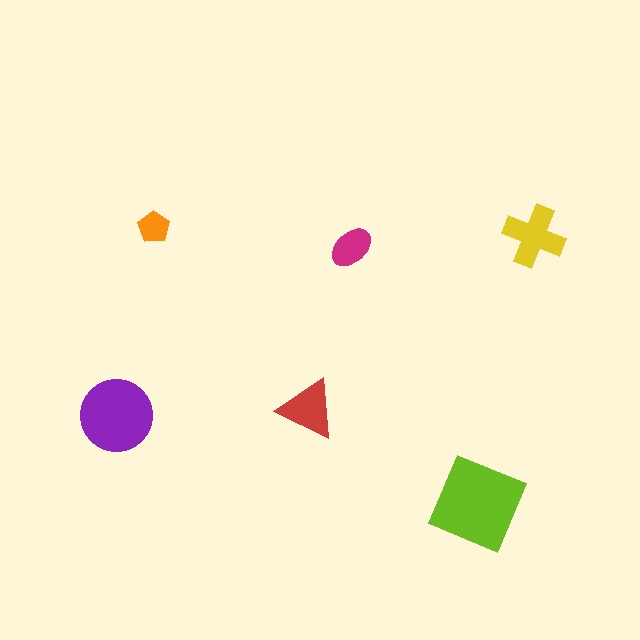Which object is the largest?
The lime diamond.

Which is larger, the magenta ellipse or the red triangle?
The red triangle.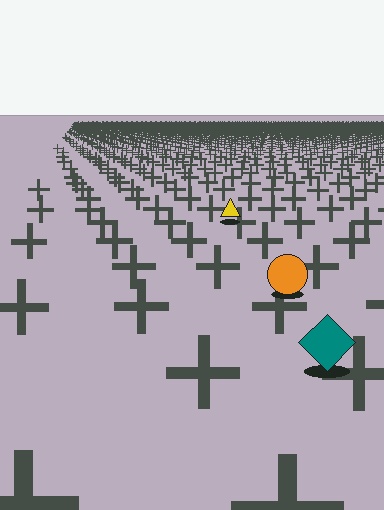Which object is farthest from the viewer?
The yellow triangle is farthest from the viewer. It appears smaller and the ground texture around it is denser.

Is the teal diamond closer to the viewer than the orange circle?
Yes. The teal diamond is closer — you can tell from the texture gradient: the ground texture is coarser near it.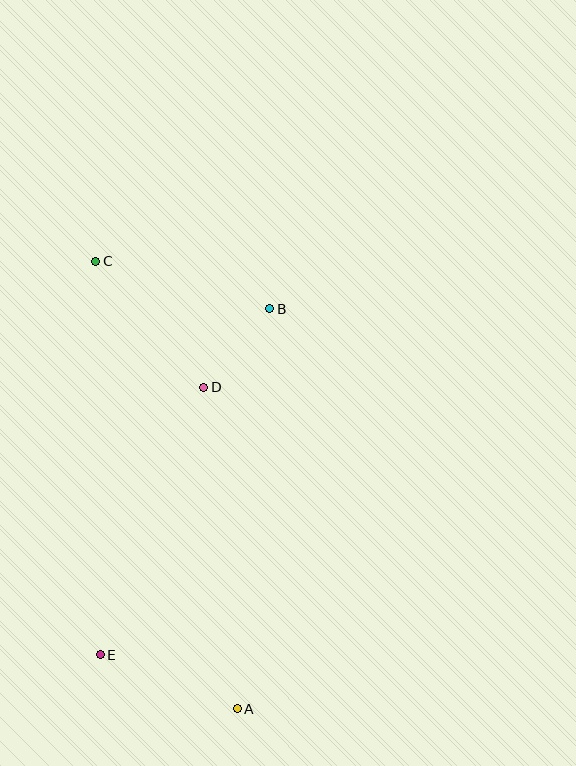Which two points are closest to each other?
Points B and D are closest to each other.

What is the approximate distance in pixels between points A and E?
The distance between A and E is approximately 147 pixels.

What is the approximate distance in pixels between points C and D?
The distance between C and D is approximately 166 pixels.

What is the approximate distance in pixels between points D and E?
The distance between D and E is approximately 287 pixels.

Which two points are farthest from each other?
Points A and C are farthest from each other.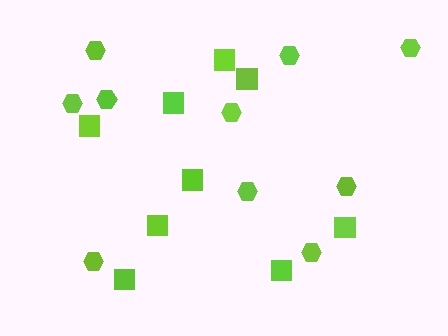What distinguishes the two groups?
There are 2 groups: one group of squares (9) and one group of hexagons (10).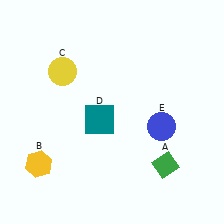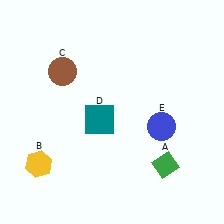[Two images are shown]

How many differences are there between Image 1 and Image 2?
There is 1 difference between the two images.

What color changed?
The circle (C) changed from yellow in Image 1 to brown in Image 2.